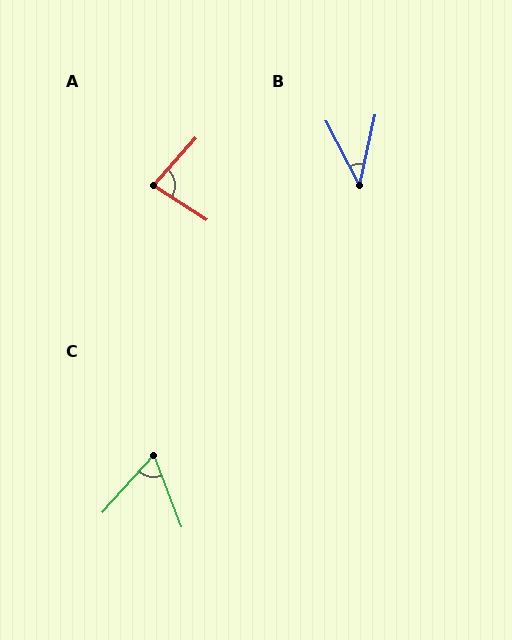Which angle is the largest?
A, at approximately 82 degrees.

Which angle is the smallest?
B, at approximately 40 degrees.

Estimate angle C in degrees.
Approximately 63 degrees.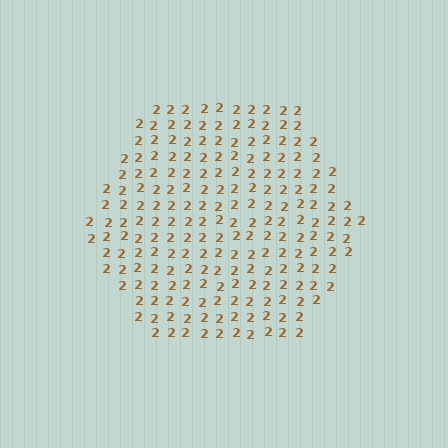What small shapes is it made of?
It is made of small digit 2's.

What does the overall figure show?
The overall figure shows a hexagon.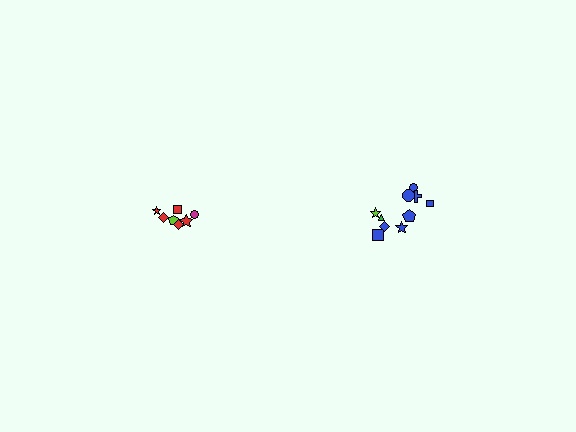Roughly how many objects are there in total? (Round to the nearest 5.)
Roughly 15 objects in total.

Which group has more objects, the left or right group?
The right group.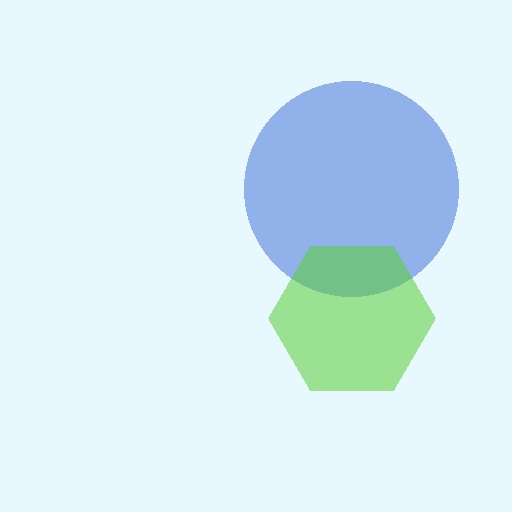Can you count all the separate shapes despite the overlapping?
Yes, there are 2 separate shapes.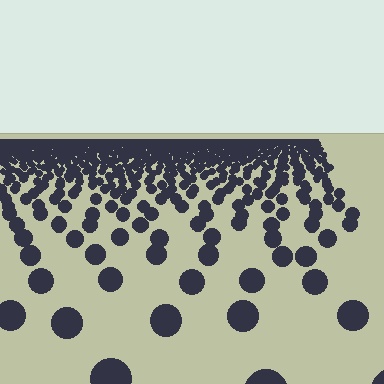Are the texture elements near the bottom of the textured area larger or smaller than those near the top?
Larger. Near the bottom, elements are closer to the viewer and appear at a bigger on-screen size.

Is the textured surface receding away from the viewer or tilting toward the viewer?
The surface is receding away from the viewer. Texture elements get smaller and denser toward the top.